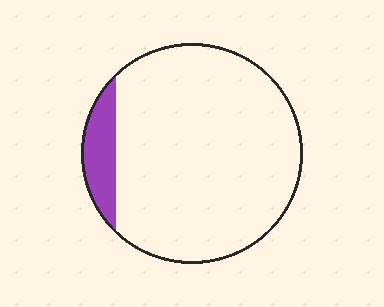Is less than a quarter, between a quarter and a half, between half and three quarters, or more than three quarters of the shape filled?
Less than a quarter.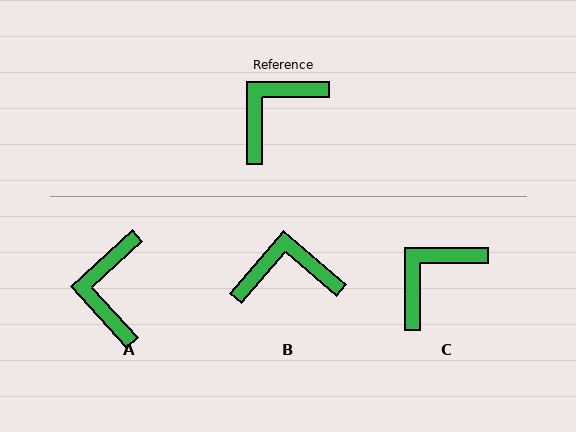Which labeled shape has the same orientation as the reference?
C.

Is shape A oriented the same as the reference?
No, it is off by about 42 degrees.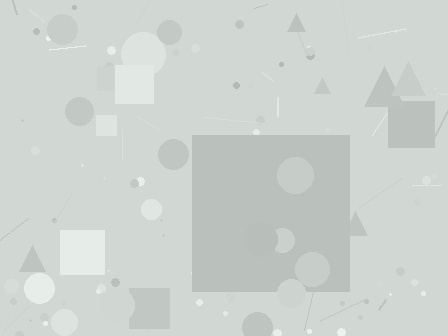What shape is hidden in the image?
A square is hidden in the image.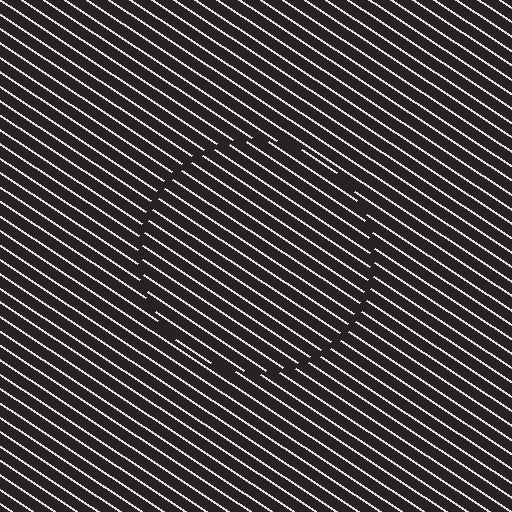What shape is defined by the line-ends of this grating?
An illusory circle. The interior of the shape contains the same grating, shifted by half a period — the contour is defined by the phase discontinuity where line-ends from the inner and outer gratings abut.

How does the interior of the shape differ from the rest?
The interior of the shape contains the same grating, shifted by half a period — the contour is defined by the phase discontinuity where line-ends from the inner and outer gratings abut.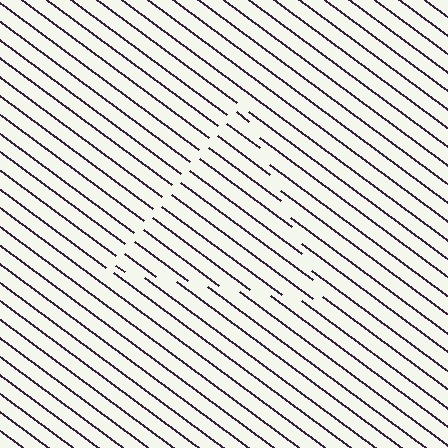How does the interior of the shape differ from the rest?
The interior of the shape contains the same grating, shifted by half a period — the contour is defined by the phase discontinuity where line-ends from the inner and outer gratings abut.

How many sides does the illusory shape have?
3 sides — the line-ends trace a triangle.